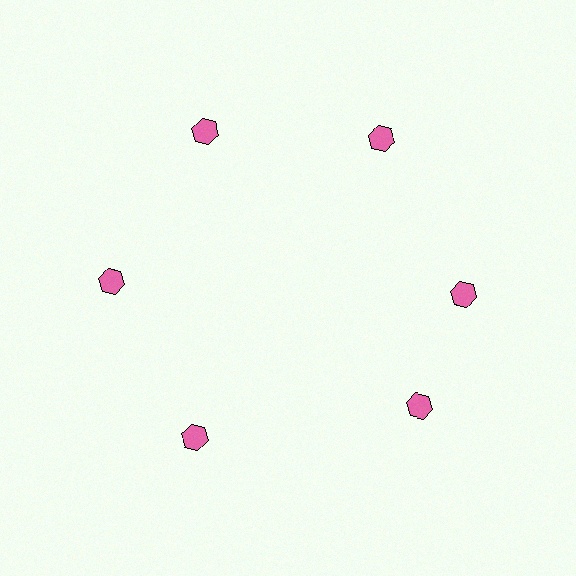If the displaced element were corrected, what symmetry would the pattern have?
It would have 6-fold rotational symmetry — the pattern would map onto itself every 60 degrees.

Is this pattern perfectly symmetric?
No. The 6 pink hexagons are arranged in a ring, but one element near the 5 o'clock position is rotated out of alignment along the ring, breaking the 6-fold rotational symmetry.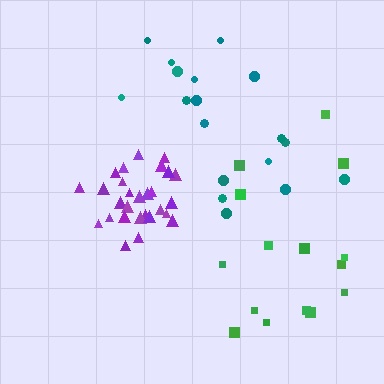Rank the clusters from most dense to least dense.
purple, green, teal.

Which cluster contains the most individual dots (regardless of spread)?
Purple (28).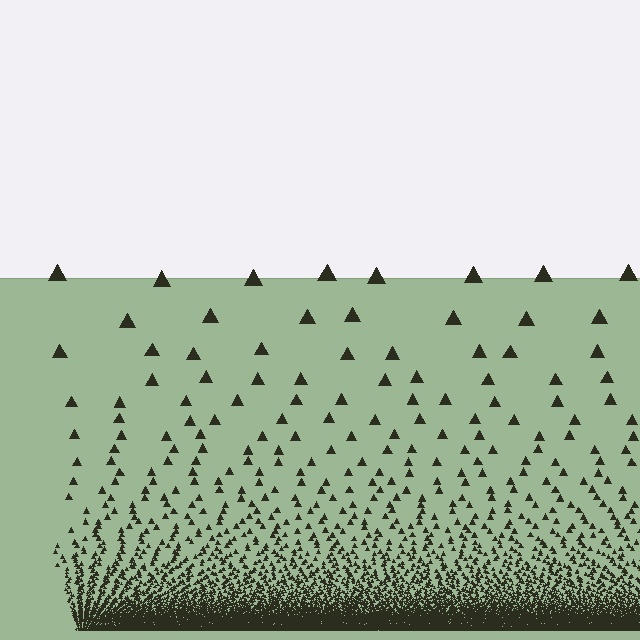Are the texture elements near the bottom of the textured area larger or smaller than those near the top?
Smaller. The gradient is inverted — elements near the bottom are smaller and denser.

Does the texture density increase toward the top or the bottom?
Density increases toward the bottom.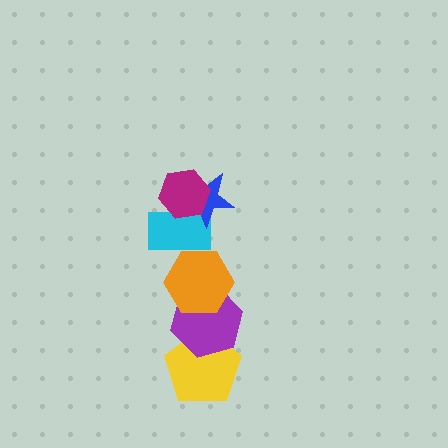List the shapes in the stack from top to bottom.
From top to bottom: the magenta hexagon, the blue star, the cyan rectangle, the orange hexagon, the purple hexagon, the yellow pentagon.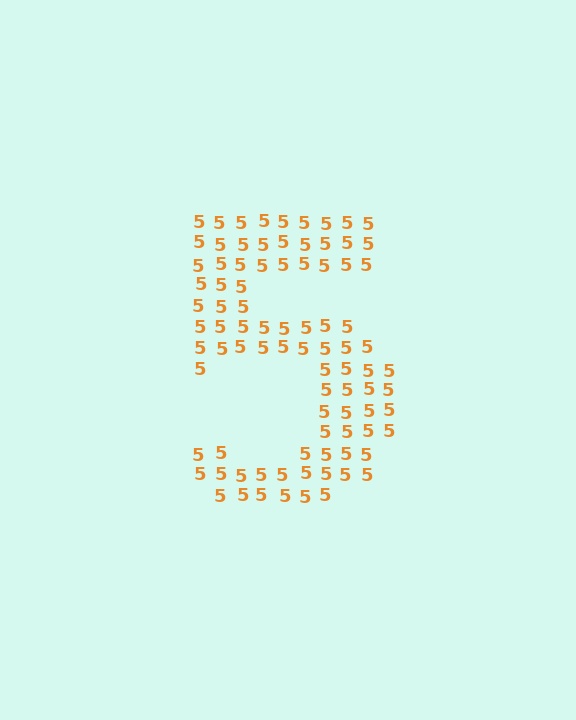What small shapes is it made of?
It is made of small digit 5's.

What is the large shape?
The large shape is the digit 5.